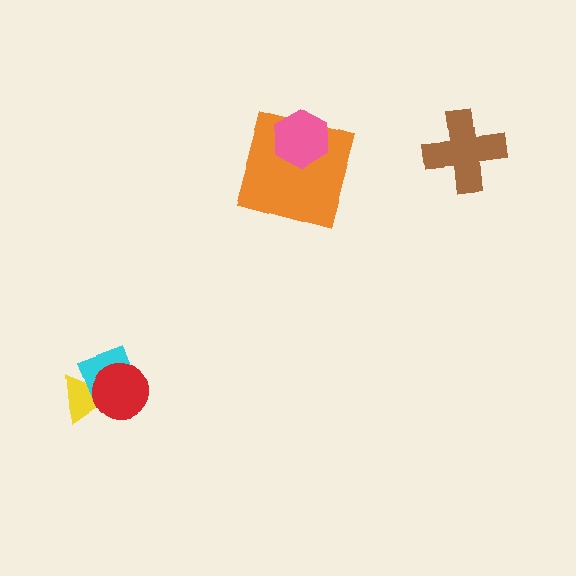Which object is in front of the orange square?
The pink hexagon is in front of the orange square.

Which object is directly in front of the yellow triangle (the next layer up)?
The cyan diamond is directly in front of the yellow triangle.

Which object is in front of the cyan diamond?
The red circle is in front of the cyan diamond.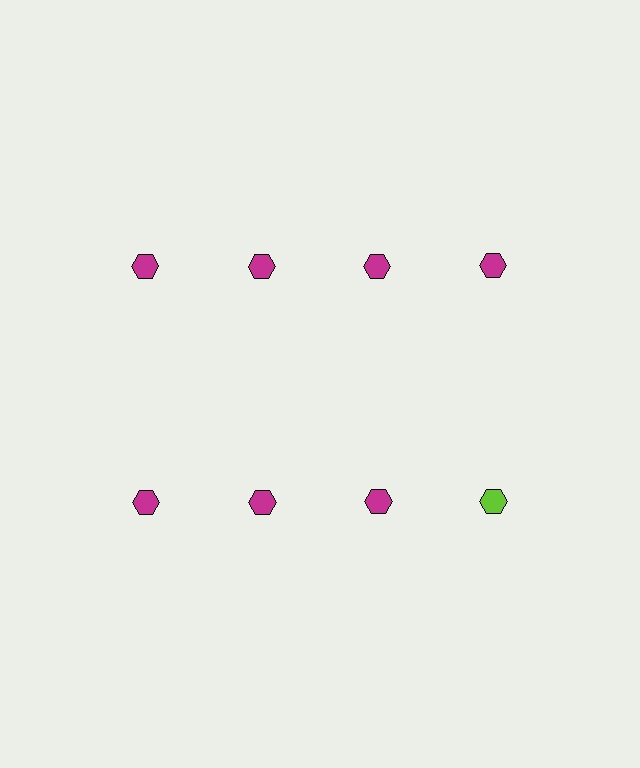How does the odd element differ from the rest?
It has a different color: lime instead of magenta.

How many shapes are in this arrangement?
There are 8 shapes arranged in a grid pattern.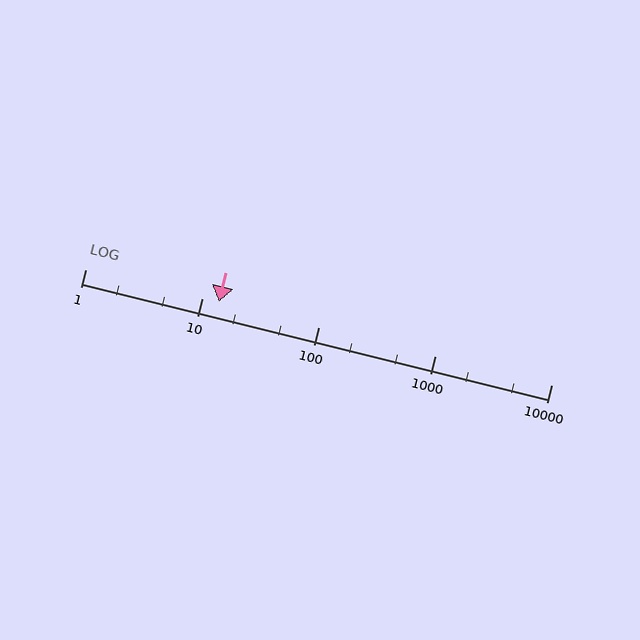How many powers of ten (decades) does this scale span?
The scale spans 4 decades, from 1 to 10000.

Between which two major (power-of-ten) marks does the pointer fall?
The pointer is between 10 and 100.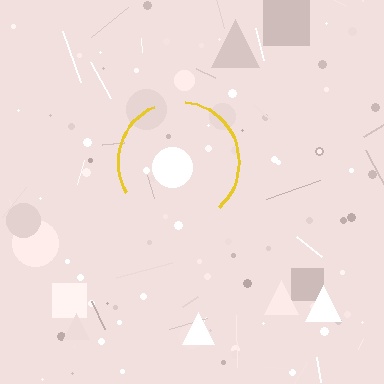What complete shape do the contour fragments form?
The contour fragments form a circle.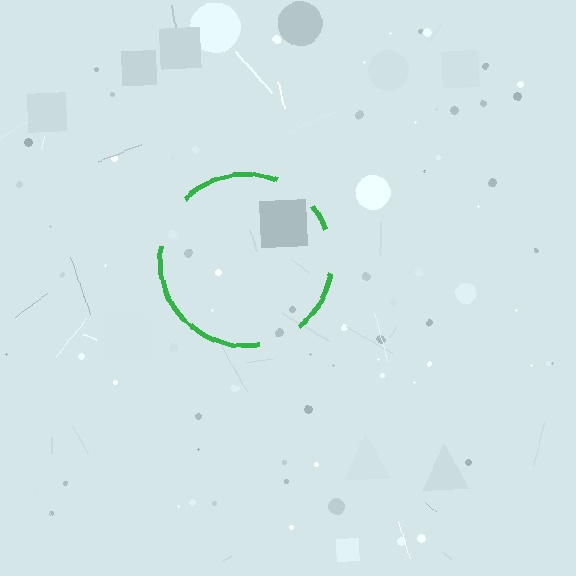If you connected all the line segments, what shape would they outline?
They would outline a circle.